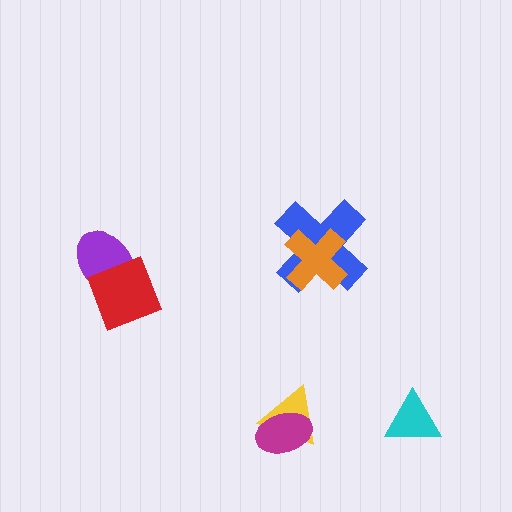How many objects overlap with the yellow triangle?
1 object overlaps with the yellow triangle.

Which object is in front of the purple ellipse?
The red square is in front of the purple ellipse.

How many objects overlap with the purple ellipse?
1 object overlaps with the purple ellipse.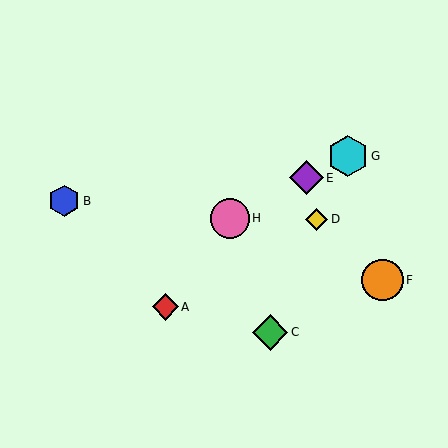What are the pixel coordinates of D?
Object D is at (317, 219).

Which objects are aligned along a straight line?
Objects E, G, H are aligned along a straight line.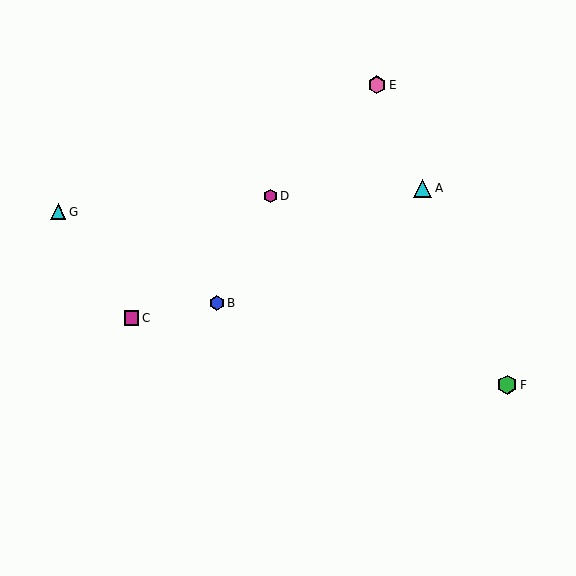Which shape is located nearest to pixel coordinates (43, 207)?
The cyan triangle (labeled G) at (58, 212) is nearest to that location.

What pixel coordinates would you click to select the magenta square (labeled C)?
Click at (131, 318) to select the magenta square C.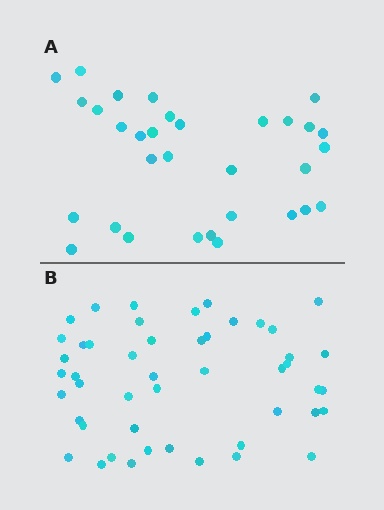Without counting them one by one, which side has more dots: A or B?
Region B (the bottom region) has more dots.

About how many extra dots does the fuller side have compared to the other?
Region B has approximately 15 more dots than region A.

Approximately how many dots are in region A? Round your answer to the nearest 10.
About 30 dots. (The exact count is 32, which rounds to 30.)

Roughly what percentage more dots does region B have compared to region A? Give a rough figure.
About 50% more.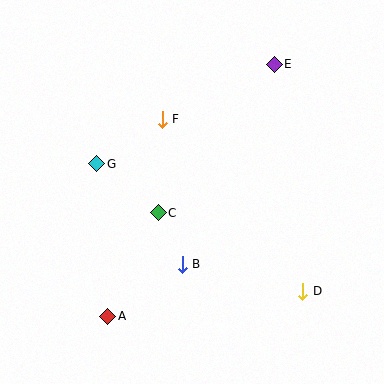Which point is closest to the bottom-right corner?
Point D is closest to the bottom-right corner.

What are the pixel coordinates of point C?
Point C is at (158, 213).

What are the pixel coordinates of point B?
Point B is at (182, 264).